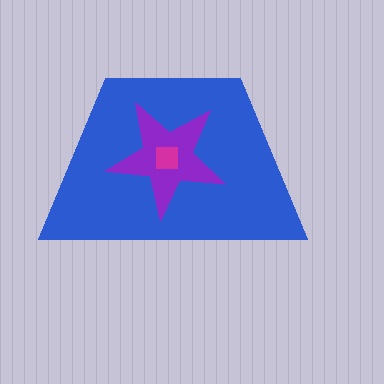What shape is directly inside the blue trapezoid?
The purple star.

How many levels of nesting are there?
3.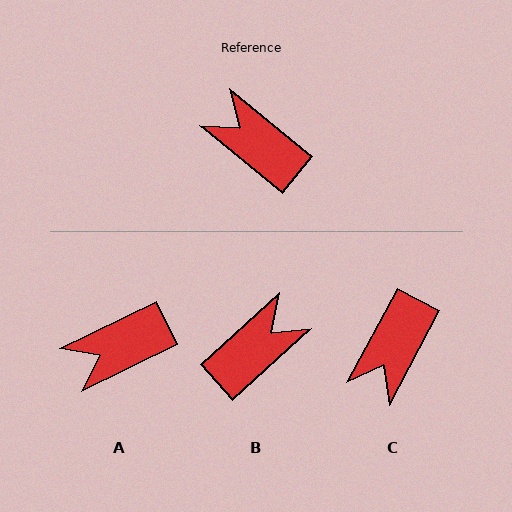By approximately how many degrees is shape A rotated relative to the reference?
Approximately 65 degrees counter-clockwise.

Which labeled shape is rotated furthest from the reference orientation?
C, about 101 degrees away.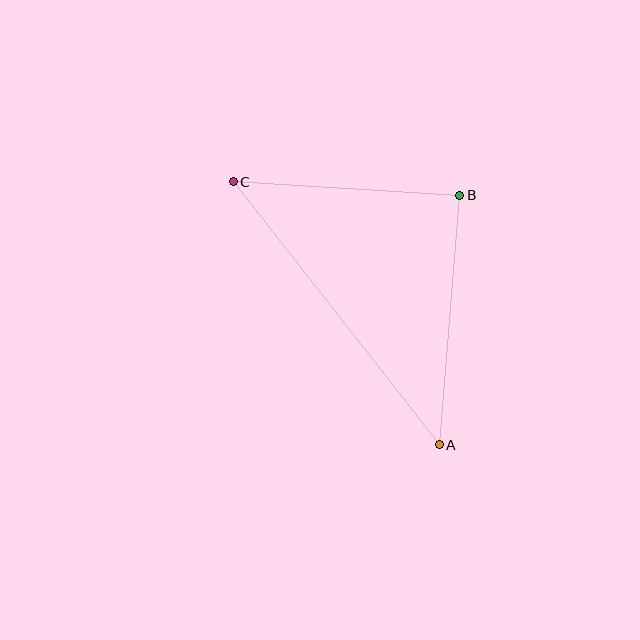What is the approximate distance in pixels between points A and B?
The distance between A and B is approximately 250 pixels.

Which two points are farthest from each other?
Points A and C are farthest from each other.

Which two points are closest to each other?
Points B and C are closest to each other.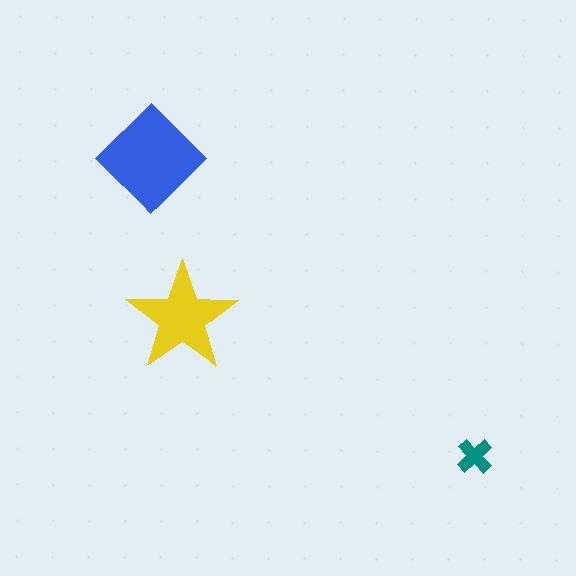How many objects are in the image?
There are 3 objects in the image.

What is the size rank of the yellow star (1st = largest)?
2nd.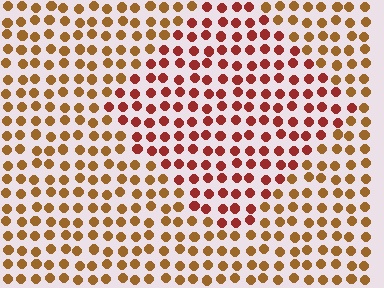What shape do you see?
I see a diamond.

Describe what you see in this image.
The image is filled with small brown elements in a uniform arrangement. A diamond-shaped region is visible where the elements are tinted to a slightly different hue, forming a subtle color boundary.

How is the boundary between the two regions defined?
The boundary is defined purely by a slight shift in hue (about 32 degrees). Spacing, size, and orientation are identical on both sides.